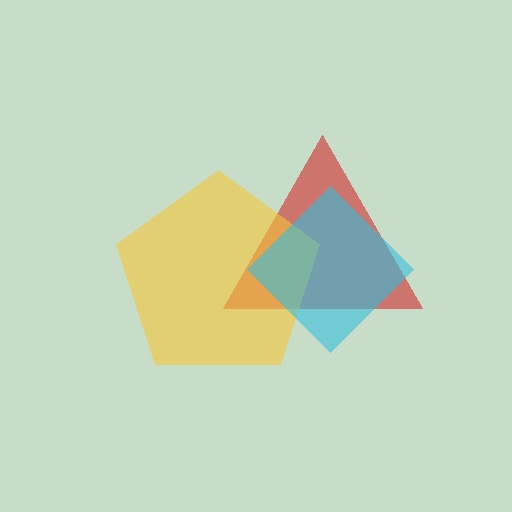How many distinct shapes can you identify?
There are 3 distinct shapes: a red triangle, a yellow pentagon, a cyan diamond.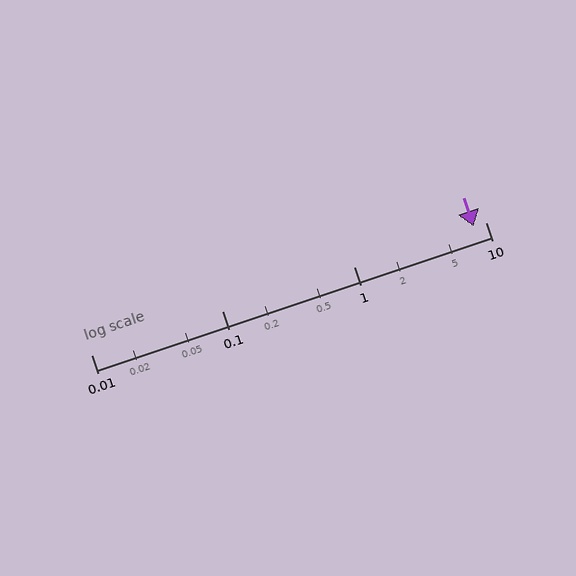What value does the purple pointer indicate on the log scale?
The pointer indicates approximately 8.1.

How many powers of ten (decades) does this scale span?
The scale spans 3 decades, from 0.01 to 10.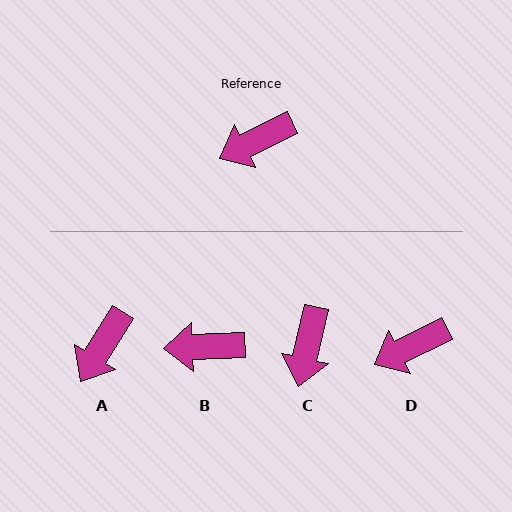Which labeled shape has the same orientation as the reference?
D.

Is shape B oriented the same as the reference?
No, it is off by about 24 degrees.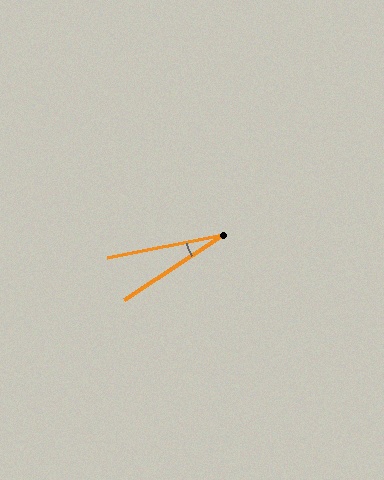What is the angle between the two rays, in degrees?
Approximately 22 degrees.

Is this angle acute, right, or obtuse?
It is acute.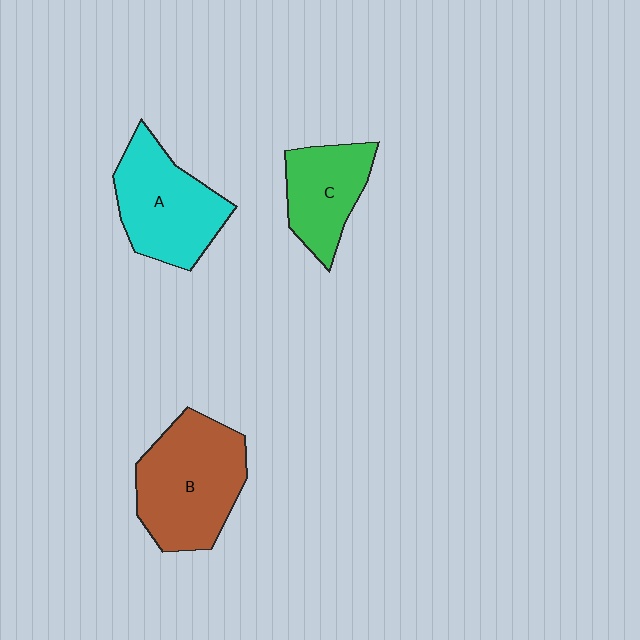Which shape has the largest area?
Shape B (brown).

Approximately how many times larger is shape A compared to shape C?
Approximately 1.3 times.